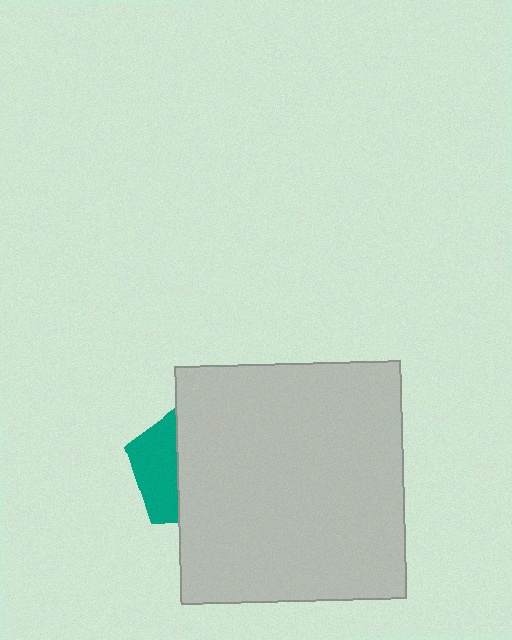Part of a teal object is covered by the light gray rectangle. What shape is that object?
It is a pentagon.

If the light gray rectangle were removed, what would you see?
You would see the complete teal pentagon.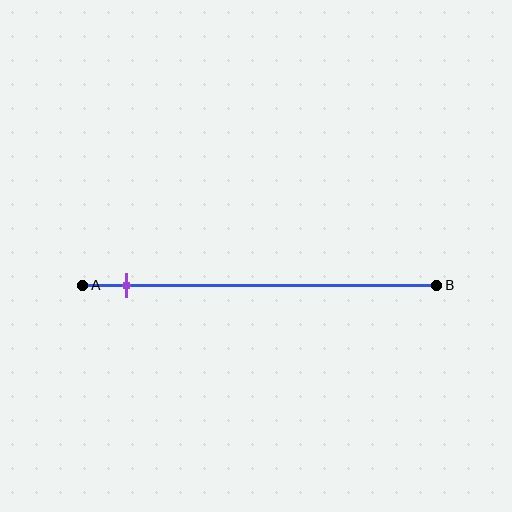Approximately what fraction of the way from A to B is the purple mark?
The purple mark is approximately 10% of the way from A to B.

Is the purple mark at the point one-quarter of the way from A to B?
No, the mark is at about 10% from A, not at the 25% one-quarter point.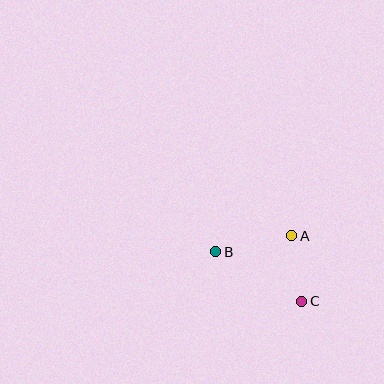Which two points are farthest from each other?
Points B and C are farthest from each other.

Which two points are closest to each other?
Points A and C are closest to each other.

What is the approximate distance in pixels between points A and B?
The distance between A and B is approximately 78 pixels.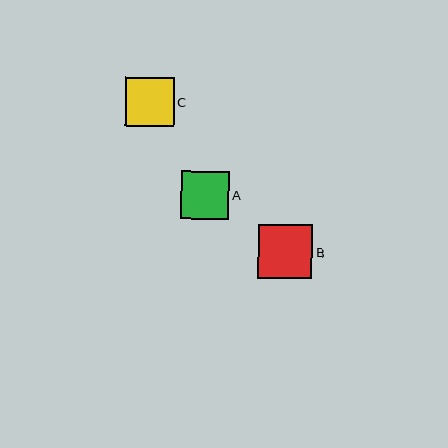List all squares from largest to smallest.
From largest to smallest: B, C, A.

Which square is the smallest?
Square A is the smallest with a size of approximately 48 pixels.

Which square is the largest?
Square B is the largest with a size of approximately 55 pixels.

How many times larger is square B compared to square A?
Square B is approximately 1.1 times the size of square A.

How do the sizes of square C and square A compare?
Square C and square A are approximately the same size.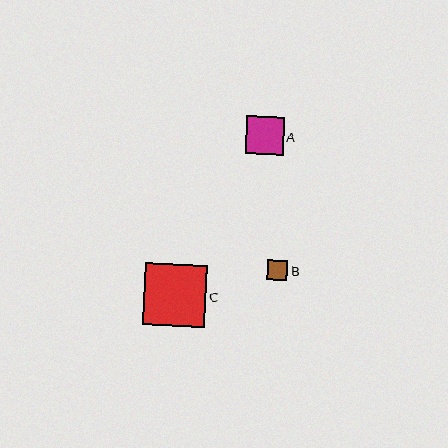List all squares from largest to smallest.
From largest to smallest: C, A, B.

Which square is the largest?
Square C is the largest with a size of approximately 62 pixels.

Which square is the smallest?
Square B is the smallest with a size of approximately 20 pixels.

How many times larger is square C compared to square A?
Square C is approximately 1.6 times the size of square A.